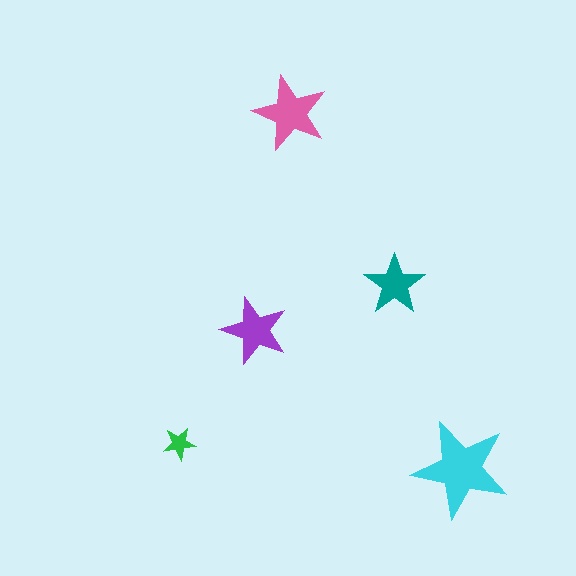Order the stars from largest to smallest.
the cyan one, the pink one, the purple one, the teal one, the green one.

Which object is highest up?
The pink star is topmost.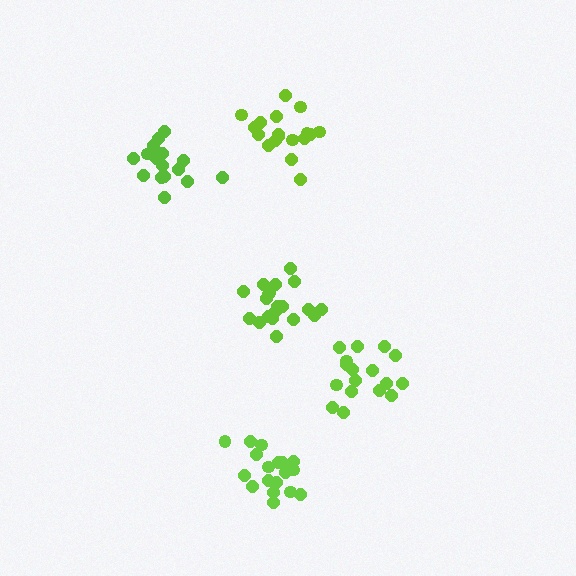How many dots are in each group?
Group 1: 16 dots, Group 2: 17 dots, Group 3: 21 dots, Group 4: 18 dots, Group 5: 19 dots (91 total).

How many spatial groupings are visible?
There are 5 spatial groupings.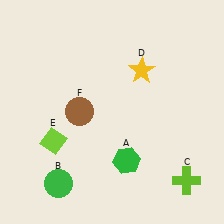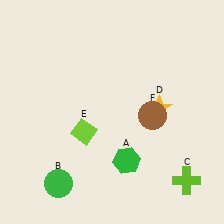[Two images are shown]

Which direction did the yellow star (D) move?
The yellow star (D) moved down.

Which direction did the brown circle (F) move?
The brown circle (F) moved right.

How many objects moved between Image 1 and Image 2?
3 objects moved between the two images.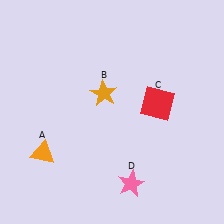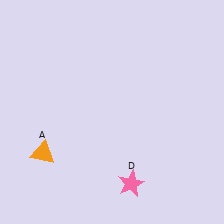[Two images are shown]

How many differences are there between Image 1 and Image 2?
There are 2 differences between the two images.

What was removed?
The orange star (B), the red square (C) were removed in Image 2.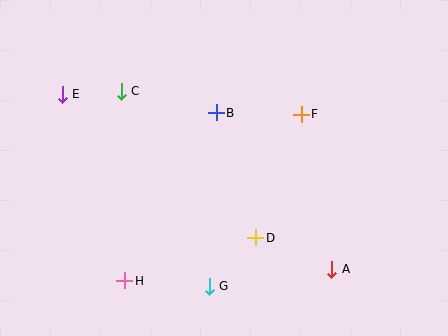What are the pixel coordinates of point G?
Point G is at (209, 286).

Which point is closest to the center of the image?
Point B at (216, 113) is closest to the center.